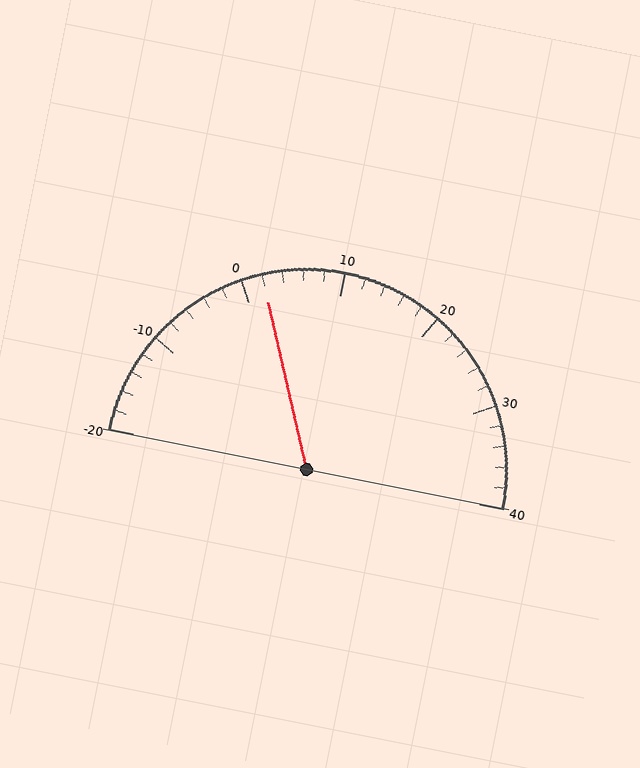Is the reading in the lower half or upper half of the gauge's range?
The reading is in the lower half of the range (-20 to 40).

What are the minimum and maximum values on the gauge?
The gauge ranges from -20 to 40.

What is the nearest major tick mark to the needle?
The nearest major tick mark is 0.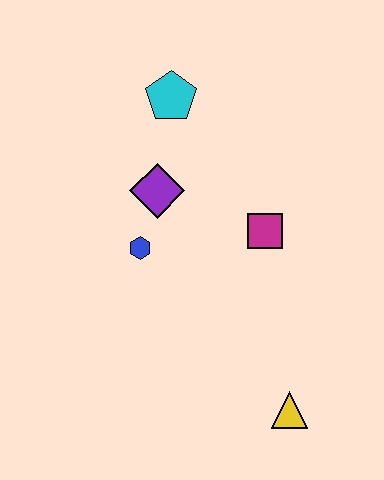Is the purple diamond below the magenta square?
No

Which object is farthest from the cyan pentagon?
The yellow triangle is farthest from the cyan pentagon.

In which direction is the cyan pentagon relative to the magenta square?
The cyan pentagon is above the magenta square.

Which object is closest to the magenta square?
The purple diamond is closest to the magenta square.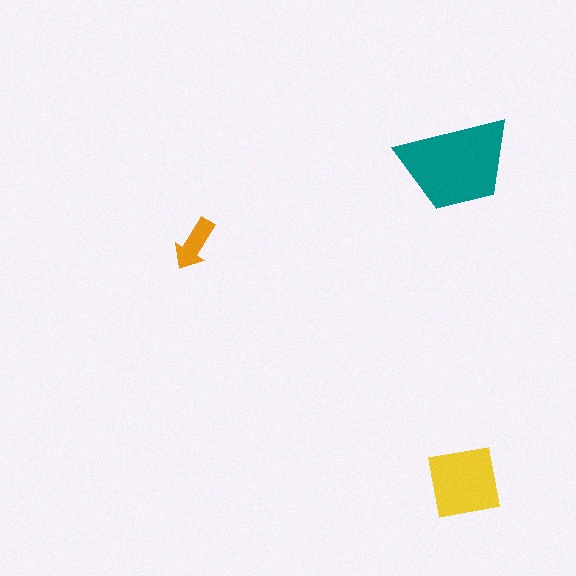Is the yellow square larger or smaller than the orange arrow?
Larger.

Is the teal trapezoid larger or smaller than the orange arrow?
Larger.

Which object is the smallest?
The orange arrow.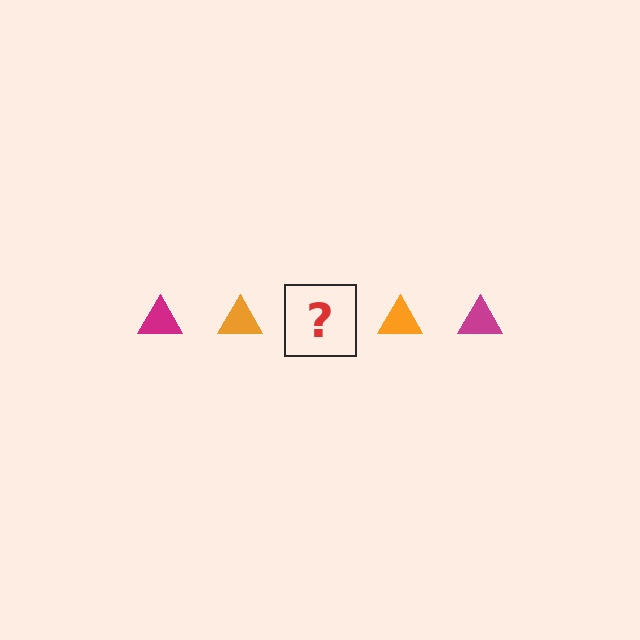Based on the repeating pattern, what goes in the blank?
The blank should be a magenta triangle.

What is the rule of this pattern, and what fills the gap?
The rule is that the pattern cycles through magenta, orange triangles. The gap should be filled with a magenta triangle.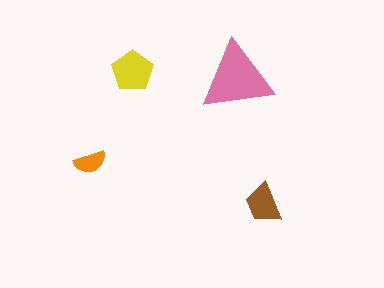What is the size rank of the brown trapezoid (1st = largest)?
3rd.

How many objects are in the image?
There are 4 objects in the image.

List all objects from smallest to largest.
The orange semicircle, the brown trapezoid, the yellow pentagon, the pink triangle.